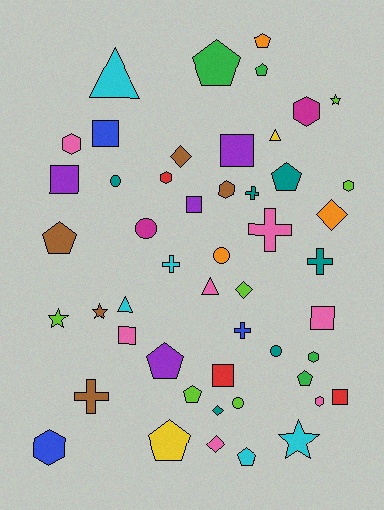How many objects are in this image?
There are 50 objects.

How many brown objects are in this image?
There are 5 brown objects.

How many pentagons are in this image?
There are 10 pentagons.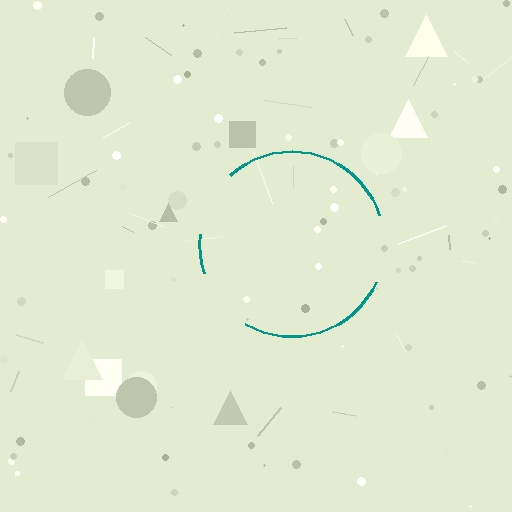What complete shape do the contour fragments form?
The contour fragments form a circle.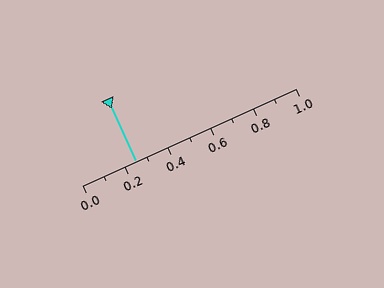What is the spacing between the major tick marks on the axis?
The major ticks are spaced 0.2 apart.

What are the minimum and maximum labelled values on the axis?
The axis runs from 0.0 to 1.0.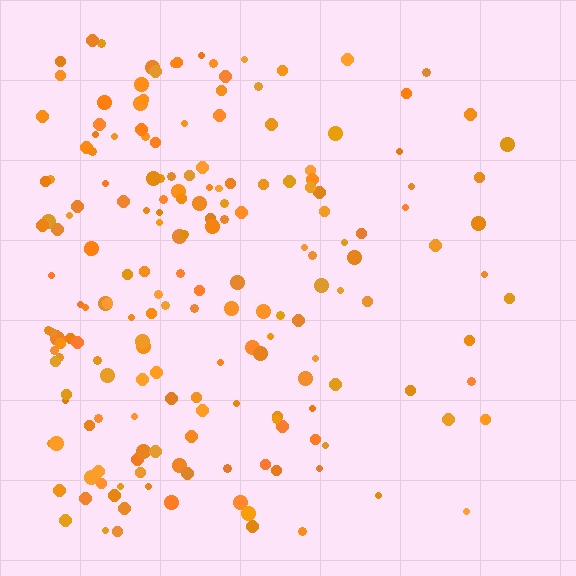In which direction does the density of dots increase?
From right to left, with the left side densest.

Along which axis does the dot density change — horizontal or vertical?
Horizontal.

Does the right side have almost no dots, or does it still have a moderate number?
Still a moderate number, just noticeably fewer than the left.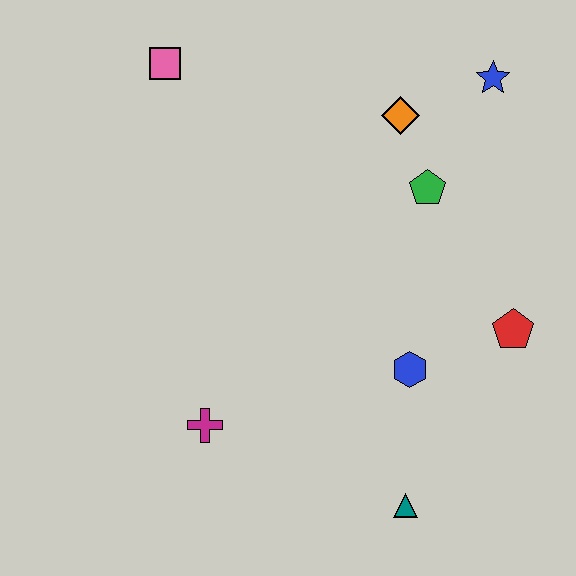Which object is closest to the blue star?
The orange diamond is closest to the blue star.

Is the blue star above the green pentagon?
Yes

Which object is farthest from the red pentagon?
The pink square is farthest from the red pentagon.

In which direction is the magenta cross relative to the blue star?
The magenta cross is below the blue star.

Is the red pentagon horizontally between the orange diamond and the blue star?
No